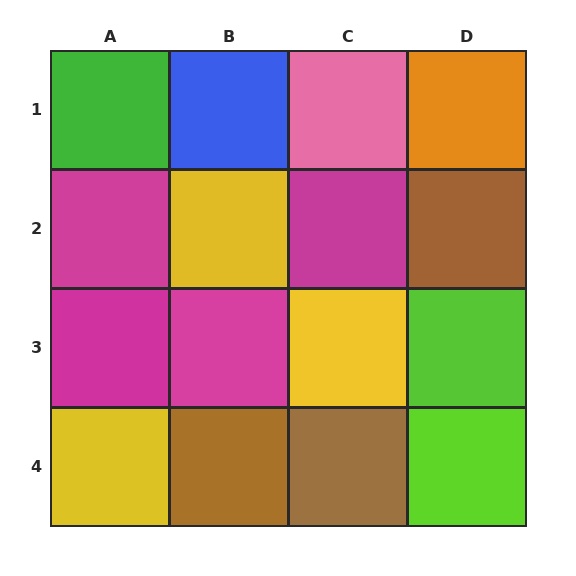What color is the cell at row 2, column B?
Yellow.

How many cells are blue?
1 cell is blue.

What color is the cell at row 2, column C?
Magenta.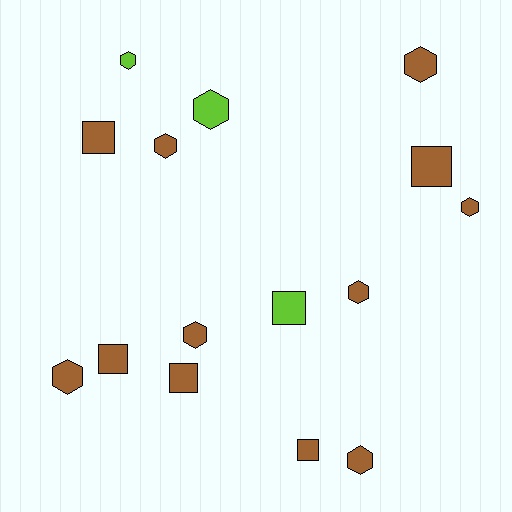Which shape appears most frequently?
Hexagon, with 9 objects.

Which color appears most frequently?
Brown, with 12 objects.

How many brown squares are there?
There are 5 brown squares.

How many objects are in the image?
There are 15 objects.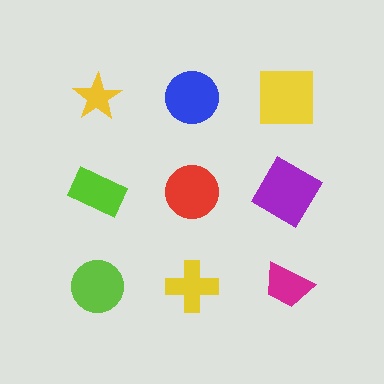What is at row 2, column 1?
A lime rectangle.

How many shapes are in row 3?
3 shapes.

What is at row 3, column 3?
A magenta trapezoid.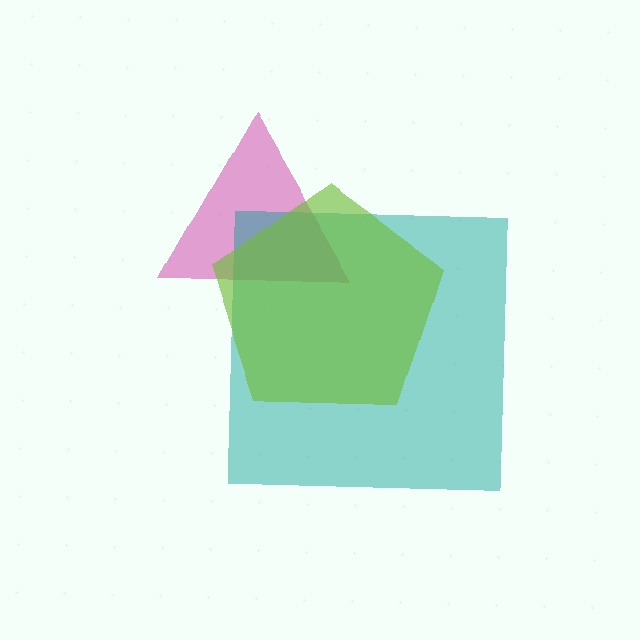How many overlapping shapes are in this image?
There are 3 overlapping shapes in the image.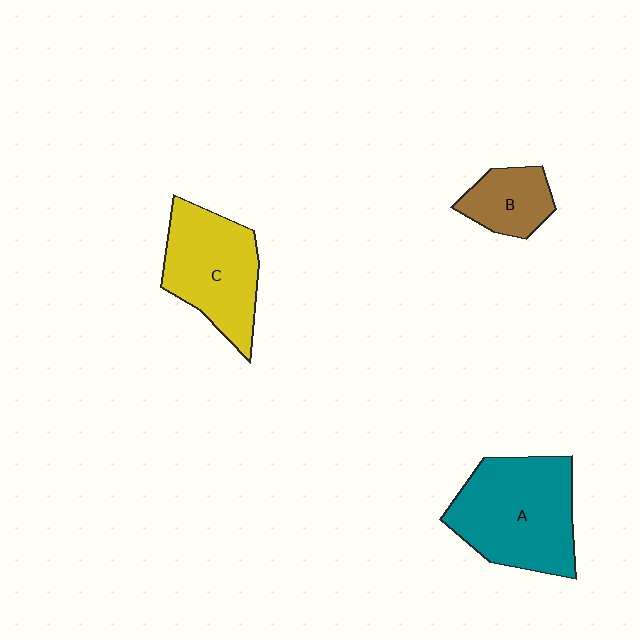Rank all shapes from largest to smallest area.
From largest to smallest: A (teal), C (yellow), B (brown).